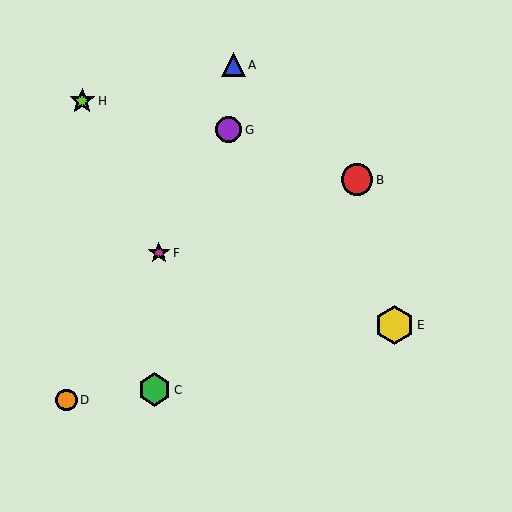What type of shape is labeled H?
Shape H is a lime star.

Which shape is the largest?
The yellow hexagon (labeled E) is the largest.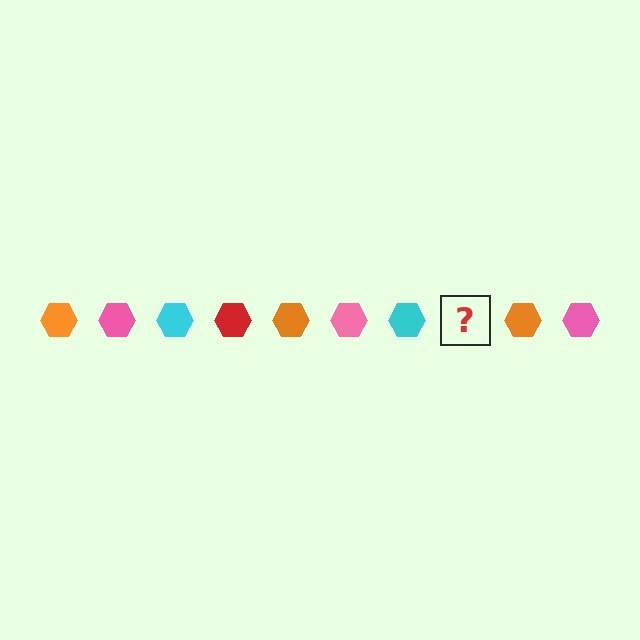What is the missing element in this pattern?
The missing element is a red hexagon.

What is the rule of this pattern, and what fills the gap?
The rule is that the pattern cycles through orange, pink, cyan, red hexagons. The gap should be filled with a red hexagon.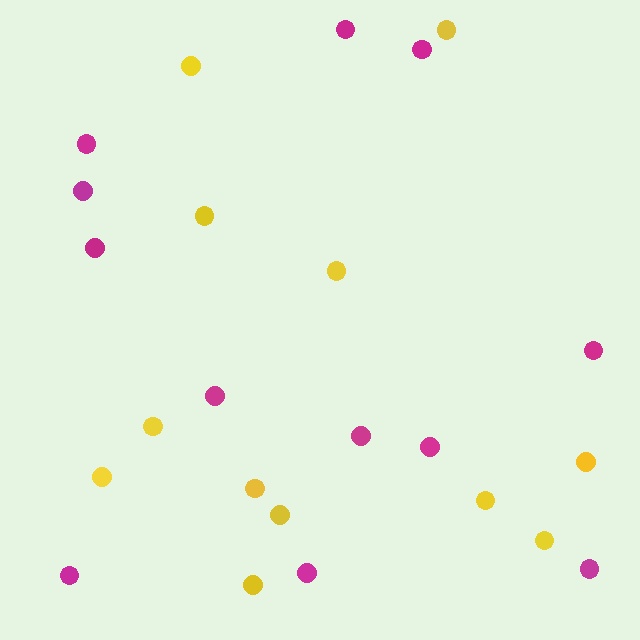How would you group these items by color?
There are 2 groups: one group of magenta circles (12) and one group of yellow circles (12).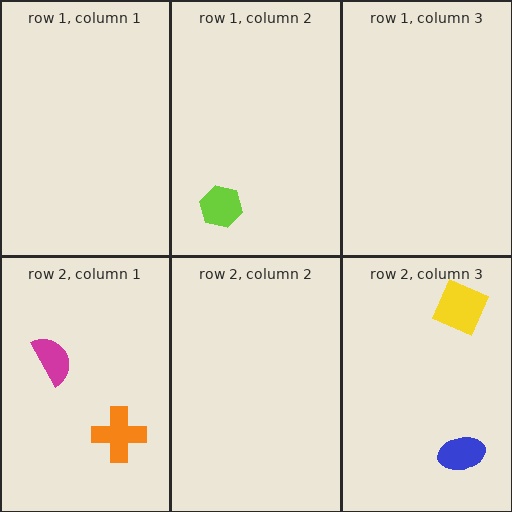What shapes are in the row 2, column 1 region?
The magenta semicircle, the orange cross.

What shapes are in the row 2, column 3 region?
The yellow square, the blue ellipse.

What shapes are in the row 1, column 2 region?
The lime hexagon.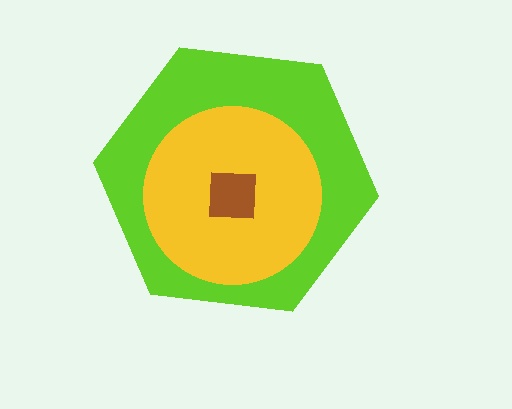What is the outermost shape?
The lime hexagon.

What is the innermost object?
The brown square.